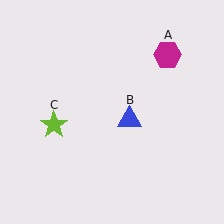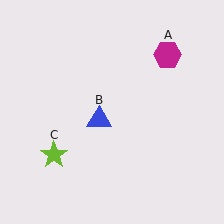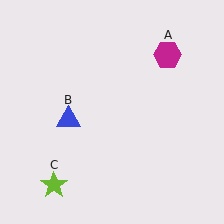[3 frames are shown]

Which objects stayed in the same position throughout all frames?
Magenta hexagon (object A) remained stationary.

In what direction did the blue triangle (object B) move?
The blue triangle (object B) moved left.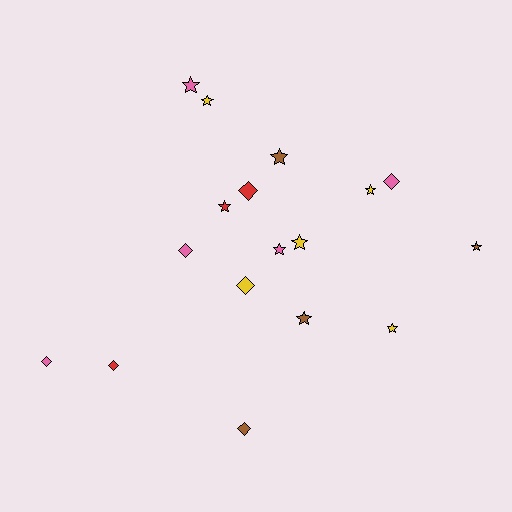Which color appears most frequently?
Yellow, with 5 objects.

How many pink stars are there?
There are 2 pink stars.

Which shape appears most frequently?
Star, with 10 objects.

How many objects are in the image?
There are 17 objects.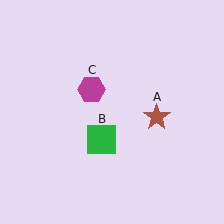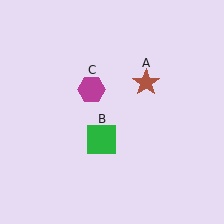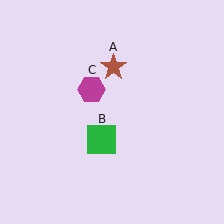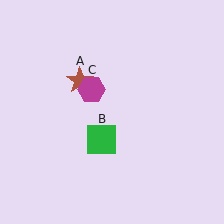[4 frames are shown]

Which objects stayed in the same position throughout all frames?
Green square (object B) and magenta hexagon (object C) remained stationary.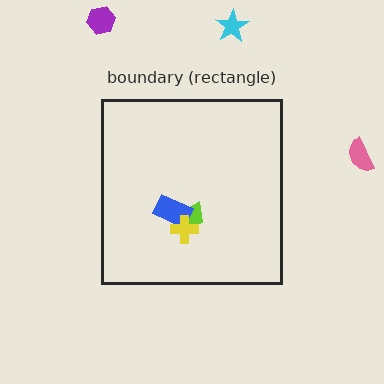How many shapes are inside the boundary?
3 inside, 3 outside.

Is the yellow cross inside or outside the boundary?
Inside.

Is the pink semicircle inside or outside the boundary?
Outside.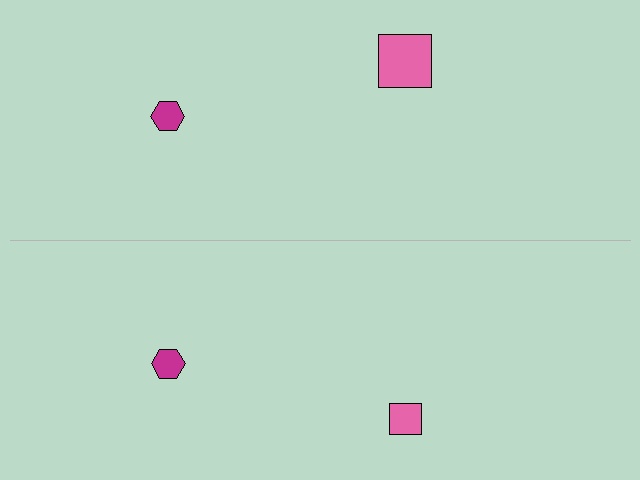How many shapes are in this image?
There are 4 shapes in this image.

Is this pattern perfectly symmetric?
No, the pattern is not perfectly symmetric. The pink square on the bottom side has a different size than its mirror counterpart.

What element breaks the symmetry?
The pink square on the bottom side has a different size than its mirror counterpart.